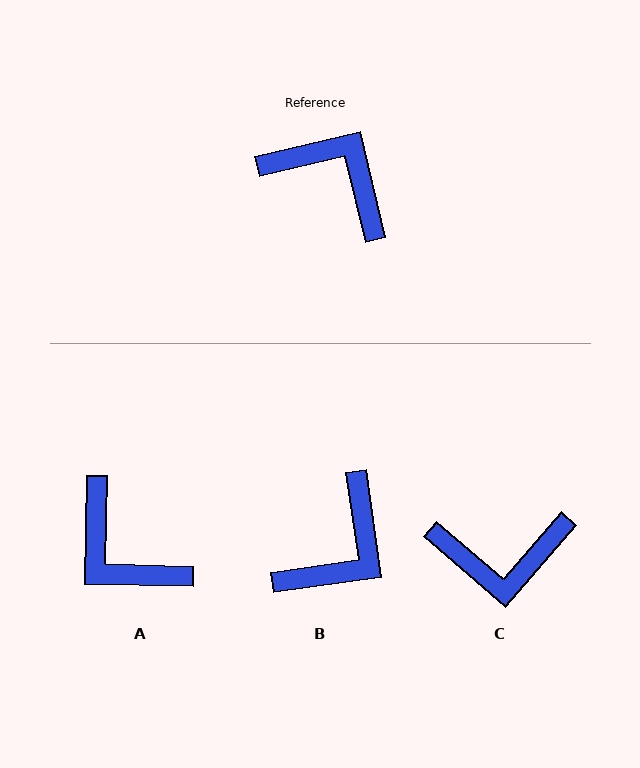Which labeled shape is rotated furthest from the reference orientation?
A, about 165 degrees away.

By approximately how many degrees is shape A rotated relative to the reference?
Approximately 165 degrees counter-clockwise.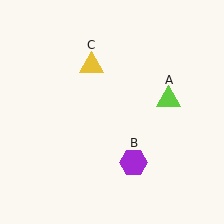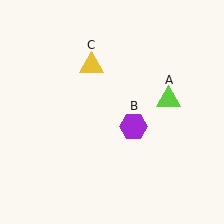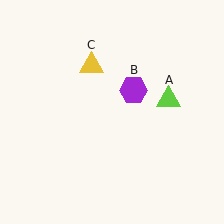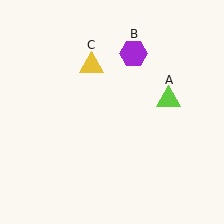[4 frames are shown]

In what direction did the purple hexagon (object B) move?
The purple hexagon (object B) moved up.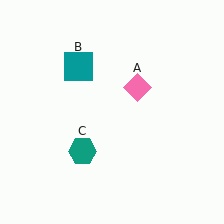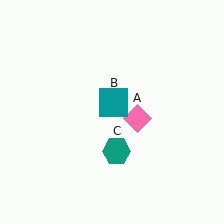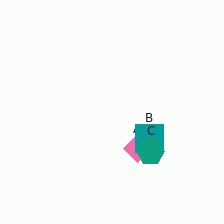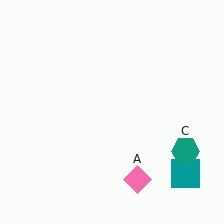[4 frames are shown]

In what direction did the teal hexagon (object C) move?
The teal hexagon (object C) moved right.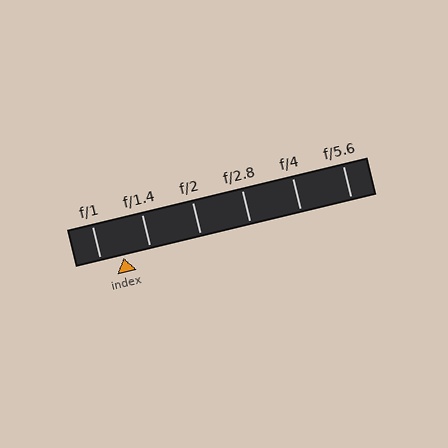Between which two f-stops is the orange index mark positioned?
The index mark is between f/1 and f/1.4.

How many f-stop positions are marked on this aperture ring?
There are 6 f-stop positions marked.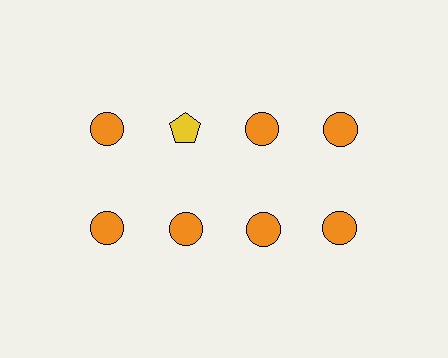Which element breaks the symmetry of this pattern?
The yellow pentagon in the top row, second from left column breaks the symmetry. All other shapes are orange circles.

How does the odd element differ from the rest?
It differs in both color (yellow instead of orange) and shape (pentagon instead of circle).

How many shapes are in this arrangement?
There are 8 shapes arranged in a grid pattern.